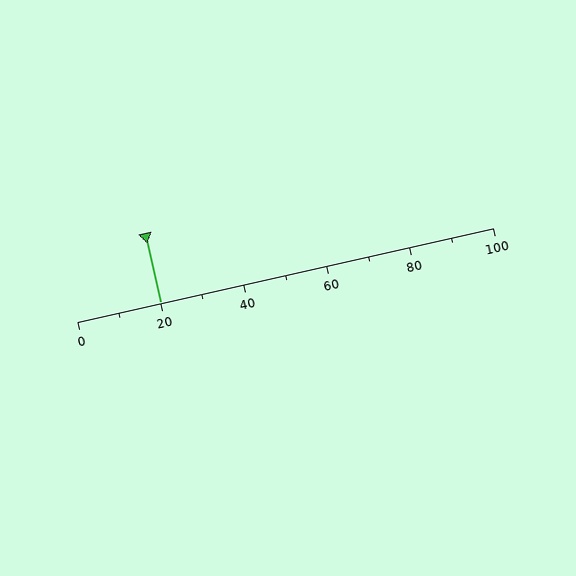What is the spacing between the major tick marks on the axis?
The major ticks are spaced 20 apart.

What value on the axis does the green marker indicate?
The marker indicates approximately 20.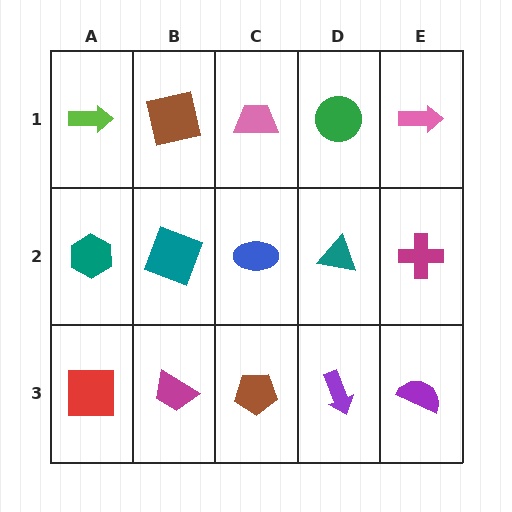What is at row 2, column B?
A teal square.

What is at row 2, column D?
A teal triangle.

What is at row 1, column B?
A brown square.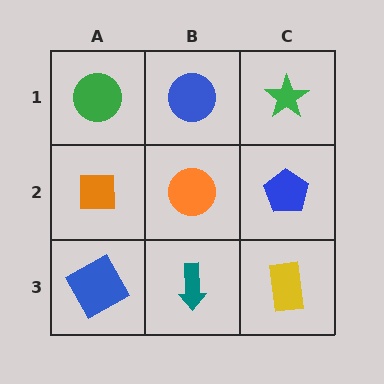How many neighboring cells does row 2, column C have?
3.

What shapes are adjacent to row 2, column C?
A green star (row 1, column C), a yellow rectangle (row 3, column C), an orange circle (row 2, column B).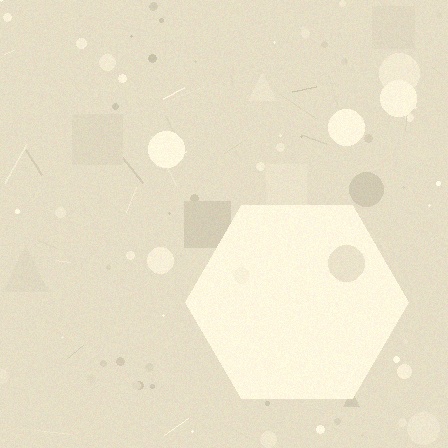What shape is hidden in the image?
A hexagon is hidden in the image.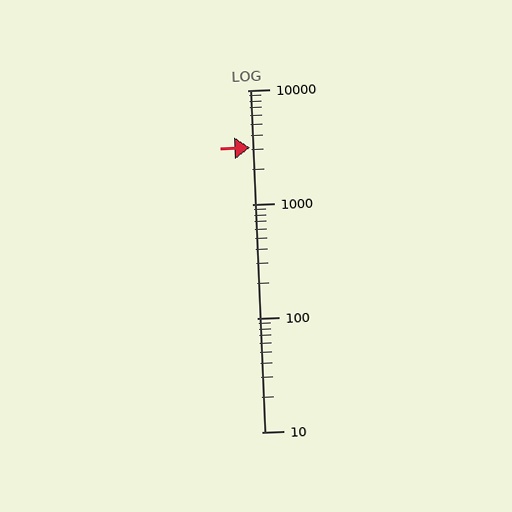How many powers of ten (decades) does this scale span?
The scale spans 3 decades, from 10 to 10000.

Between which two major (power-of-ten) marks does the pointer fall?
The pointer is between 1000 and 10000.